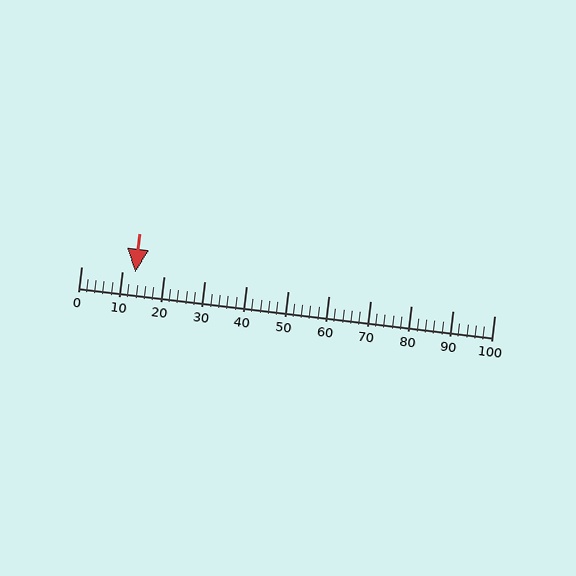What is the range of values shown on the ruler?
The ruler shows values from 0 to 100.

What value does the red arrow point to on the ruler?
The red arrow points to approximately 13.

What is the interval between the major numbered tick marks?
The major tick marks are spaced 10 units apart.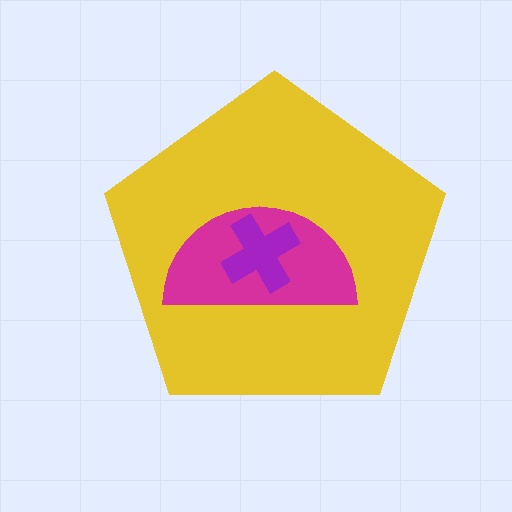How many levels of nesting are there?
3.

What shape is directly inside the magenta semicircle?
The purple cross.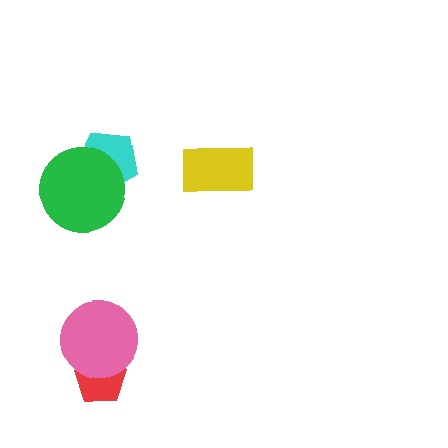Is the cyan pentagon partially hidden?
Yes, it is partially covered by another shape.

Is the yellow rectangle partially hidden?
No, no other shape covers it.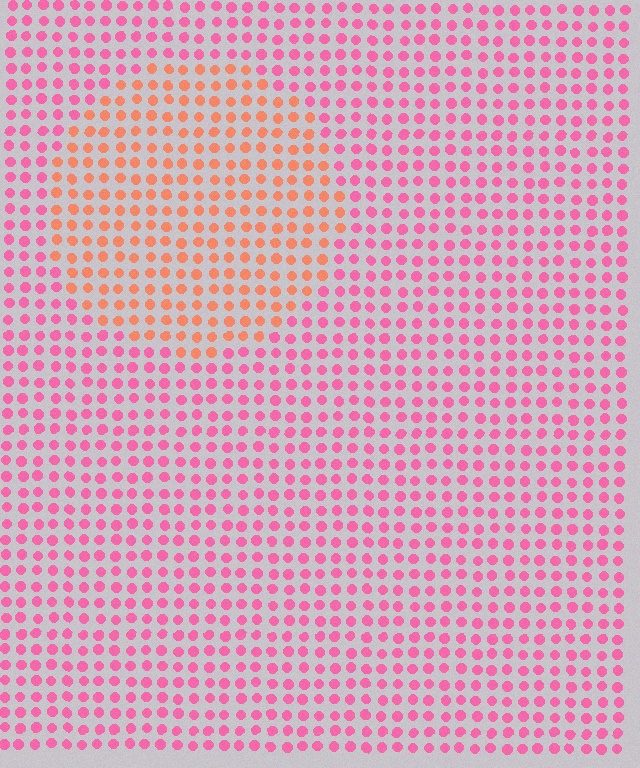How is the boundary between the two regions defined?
The boundary is defined purely by a slight shift in hue (about 41 degrees). Spacing, size, and orientation are identical on both sides.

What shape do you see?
I see a circle.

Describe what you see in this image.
The image is filled with small pink elements in a uniform arrangement. A circle-shaped region is visible where the elements are tinted to a slightly different hue, forming a subtle color boundary.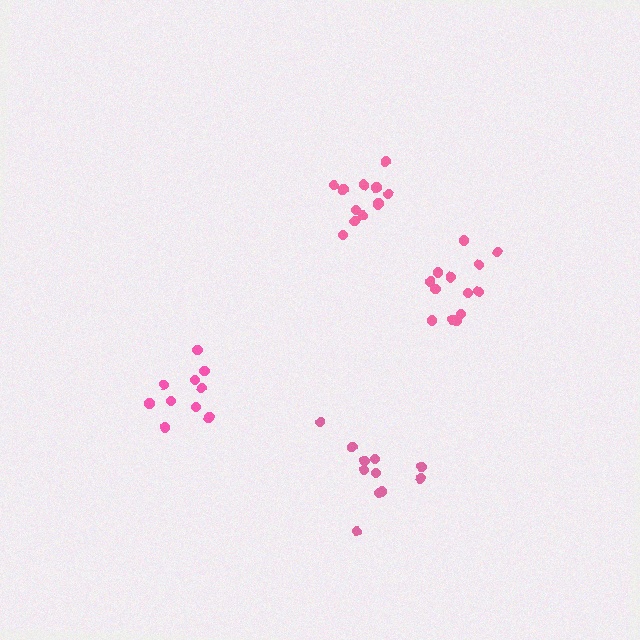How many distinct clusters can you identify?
There are 4 distinct clusters.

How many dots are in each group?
Group 1: 10 dots, Group 2: 12 dots, Group 3: 11 dots, Group 4: 13 dots (46 total).